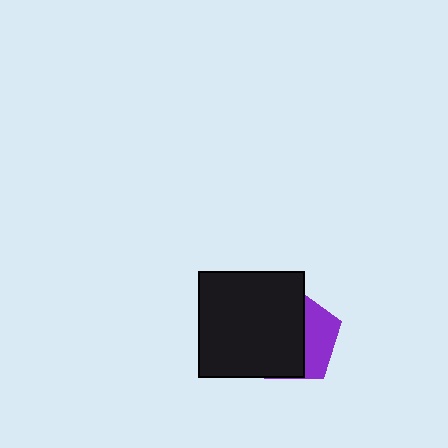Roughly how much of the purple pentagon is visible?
A small part of it is visible (roughly 35%).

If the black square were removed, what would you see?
You would see the complete purple pentagon.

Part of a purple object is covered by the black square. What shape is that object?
It is a pentagon.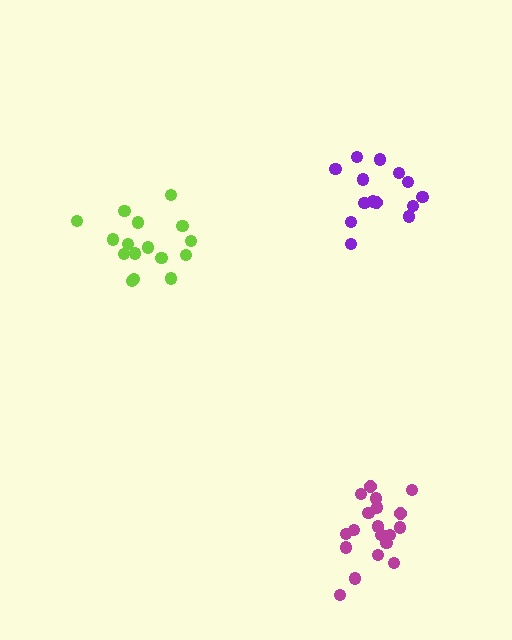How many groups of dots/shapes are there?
There are 3 groups.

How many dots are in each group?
Group 1: 16 dots, Group 2: 14 dots, Group 3: 19 dots (49 total).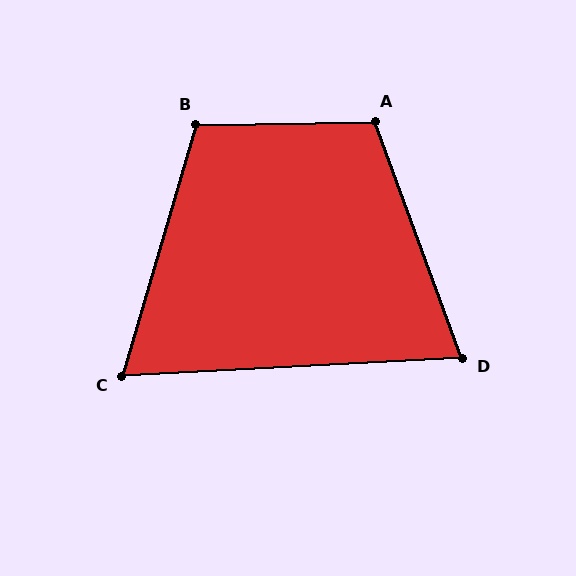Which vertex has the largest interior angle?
A, at approximately 109 degrees.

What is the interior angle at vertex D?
Approximately 73 degrees (acute).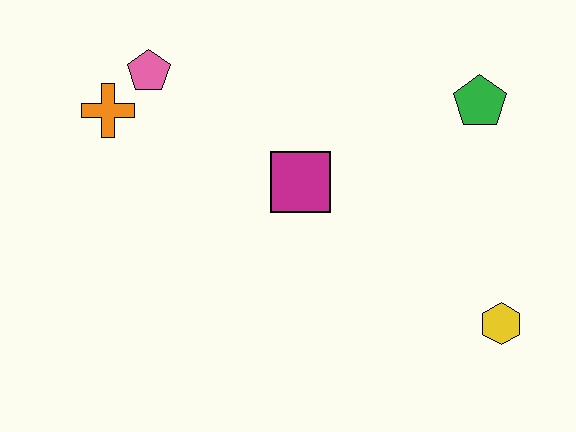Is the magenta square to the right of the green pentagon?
No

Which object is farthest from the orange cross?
The yellow hexagon is farthest from the orange cross.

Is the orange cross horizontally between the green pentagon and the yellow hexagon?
No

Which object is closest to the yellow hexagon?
The green pentagon is closest to the yellow hexagon.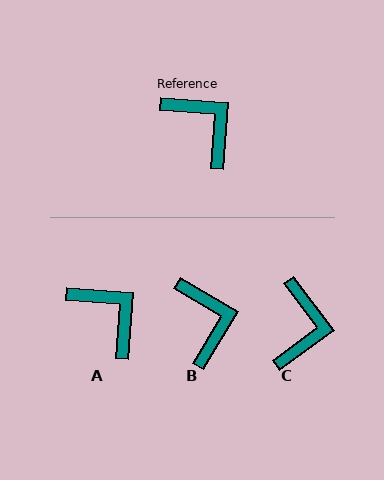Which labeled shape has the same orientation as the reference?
A.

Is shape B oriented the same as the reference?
No, it is off by about 26 degrees.